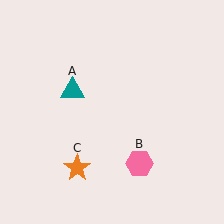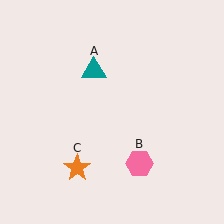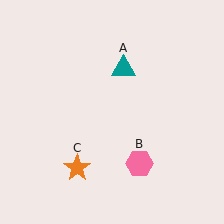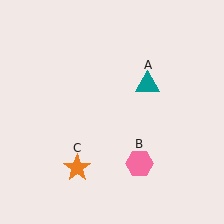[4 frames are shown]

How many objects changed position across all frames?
1 object changed position: teal triangle (object A).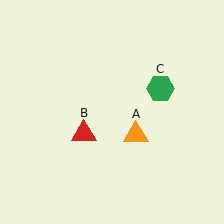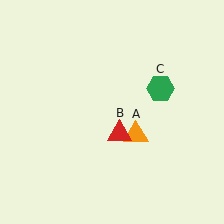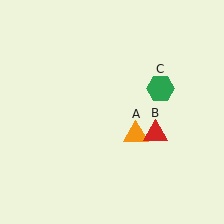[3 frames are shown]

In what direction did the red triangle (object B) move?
The red triangle (object B) moved right.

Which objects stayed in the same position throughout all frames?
Orange triangle (object A) and green hexagon (object C) remained stationary.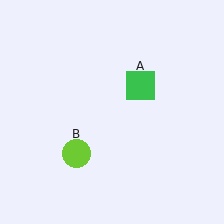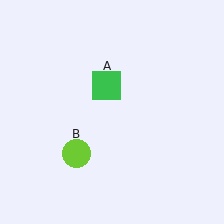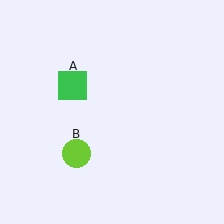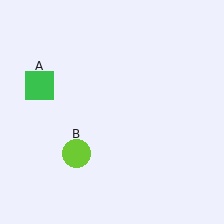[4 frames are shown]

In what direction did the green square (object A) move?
The green square (object A) moved left.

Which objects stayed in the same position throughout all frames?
Lime circle (object B) remained stationary.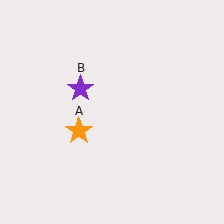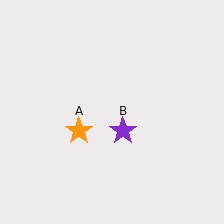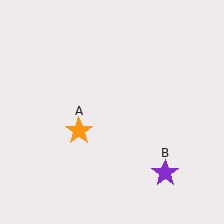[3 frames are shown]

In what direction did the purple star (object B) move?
The purple star (object B) moved down and to the right.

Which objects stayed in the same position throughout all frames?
Orange star (object A) remained stationary.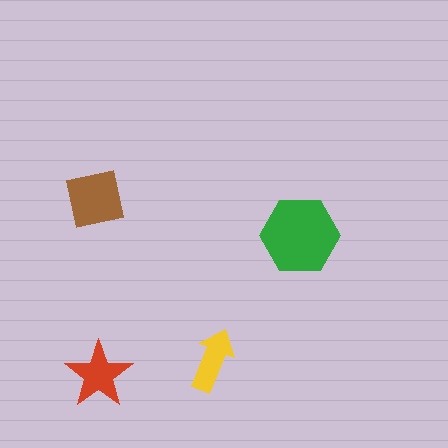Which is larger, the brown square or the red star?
The brown square.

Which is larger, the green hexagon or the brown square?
The green hexagon.